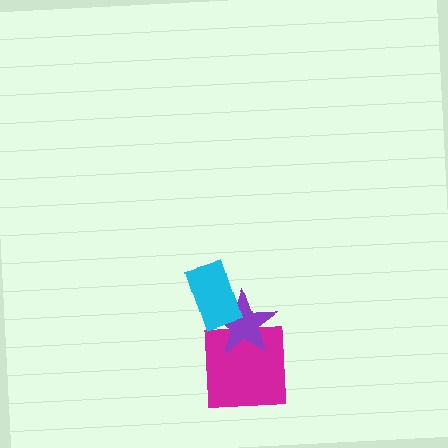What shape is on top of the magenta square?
The purple star is on top of the magenta square.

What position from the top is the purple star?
The purple star is 2nd from the top.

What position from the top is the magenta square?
The magenta square is 3rd from the top.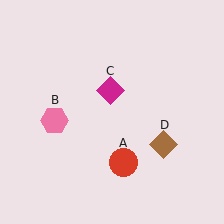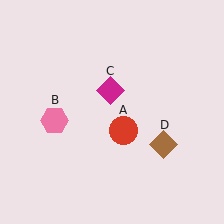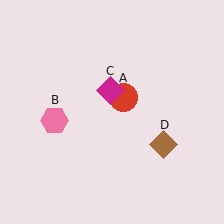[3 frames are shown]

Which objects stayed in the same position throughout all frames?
Pink hexagon (object B) and magenta diamond (object C) and brown diamond (object D) remained stationary.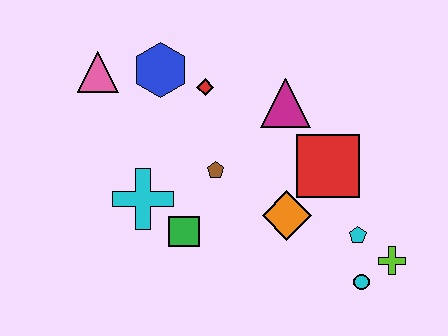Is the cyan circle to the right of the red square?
Yes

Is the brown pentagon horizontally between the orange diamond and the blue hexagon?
Yes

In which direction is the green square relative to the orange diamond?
The green square is to the left of the orange diamond.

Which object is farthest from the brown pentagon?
The lime cross is farthest from the brown pentagon.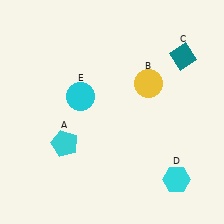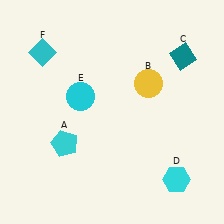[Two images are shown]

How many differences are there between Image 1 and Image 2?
There is 1 difference between the two images.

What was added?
A cyan diamond (F) was added in Image 2.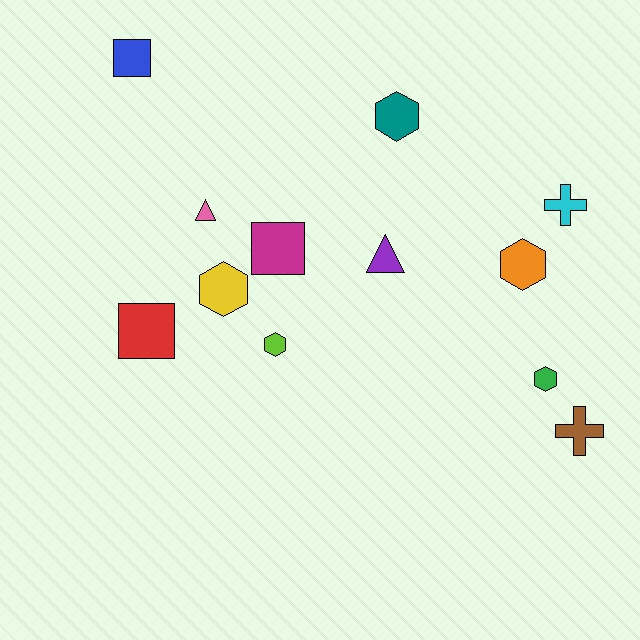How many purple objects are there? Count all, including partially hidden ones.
There is 1 purple object.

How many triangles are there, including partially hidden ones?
There are 2 triangles.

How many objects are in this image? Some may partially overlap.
There are 12 objects.